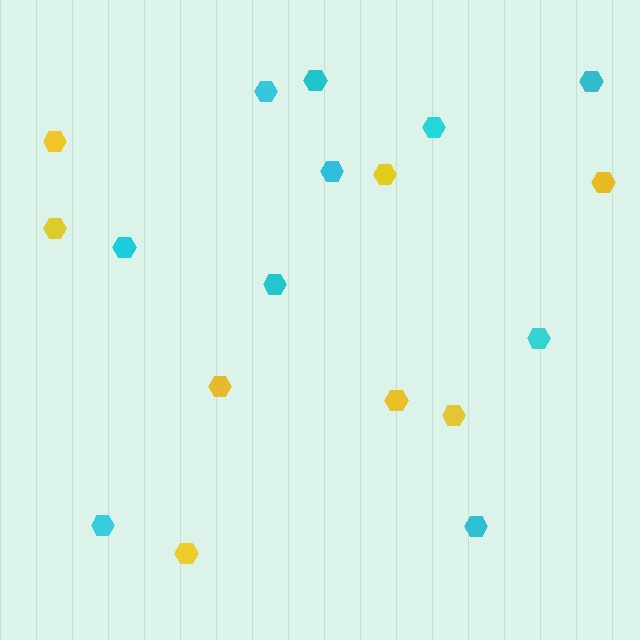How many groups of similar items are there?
There are 2 groups: one group of cyan hexagons (10) and one group of yellow hexagons (8).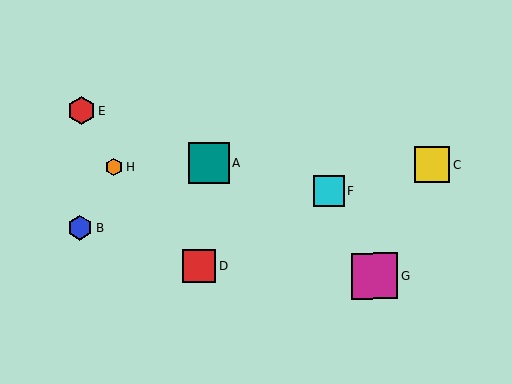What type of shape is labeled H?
Shape H is an orange hexagon.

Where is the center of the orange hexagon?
The center of the orange hexagon is at (114, 166).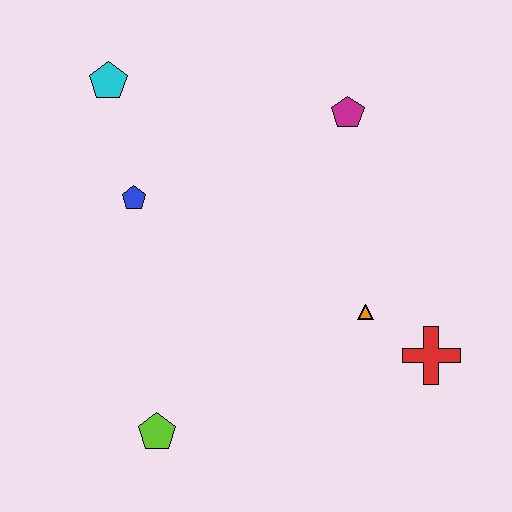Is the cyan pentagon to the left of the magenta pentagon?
Yes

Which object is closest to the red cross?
The orange triangle is closest to the red cross.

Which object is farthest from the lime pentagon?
The magenta pentagon is farthest from the lime pentagon.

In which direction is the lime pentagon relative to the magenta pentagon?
The lime pentagon is below the magenta pentagon.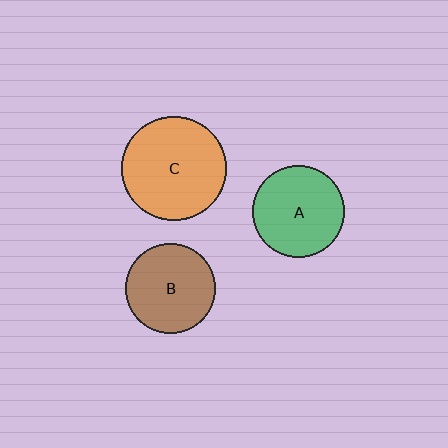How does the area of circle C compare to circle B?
Approximately 1.3 times.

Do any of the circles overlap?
No, none of the circles overlap.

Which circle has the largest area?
Circle C (orange).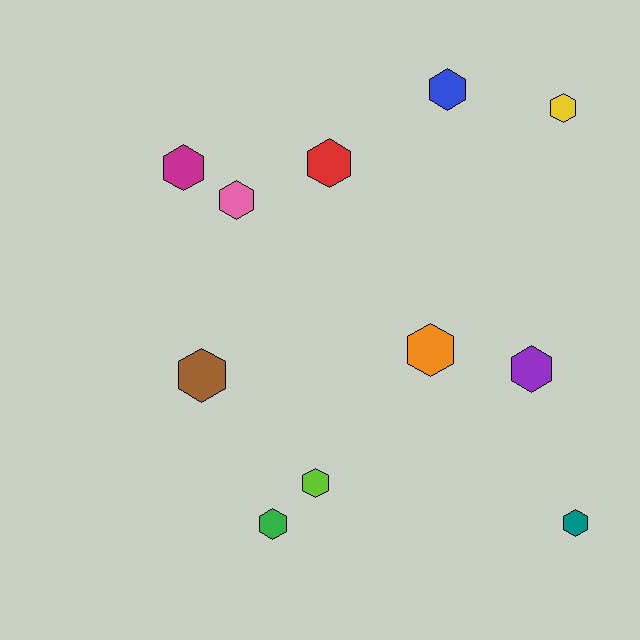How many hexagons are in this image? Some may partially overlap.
There are 11 hexagons.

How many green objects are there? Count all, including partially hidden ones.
There is 1 green object.